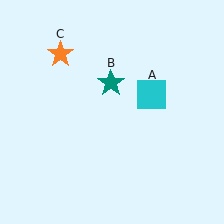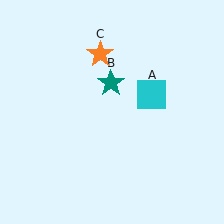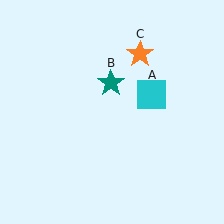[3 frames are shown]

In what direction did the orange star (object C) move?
The orange star (object C) moved right.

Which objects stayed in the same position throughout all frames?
Cyan square (object A) and teal star (object B) remained stationary.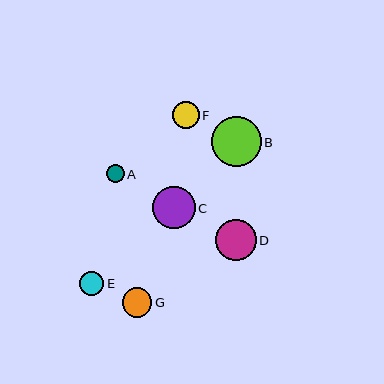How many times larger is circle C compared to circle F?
Circle C is approximately 1.6 times the size of circle F.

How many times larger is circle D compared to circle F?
Circle D is approximately 1.6 times the size of circle F.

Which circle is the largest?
Circle B is the largest with a size of approximately 50 pixels.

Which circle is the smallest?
Circle A is the smallest with a size of approximately 18 pixels.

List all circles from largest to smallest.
From largest to smallest: B, C, D, G, F, E, A.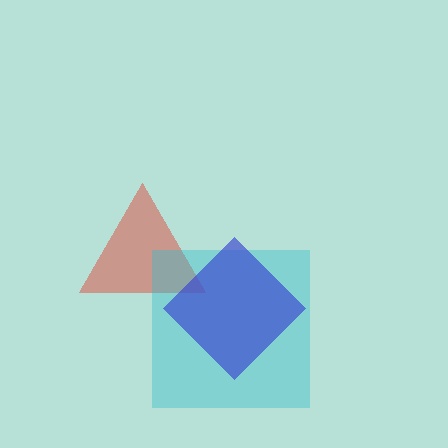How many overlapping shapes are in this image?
There are 3 overlapping shapes in the image.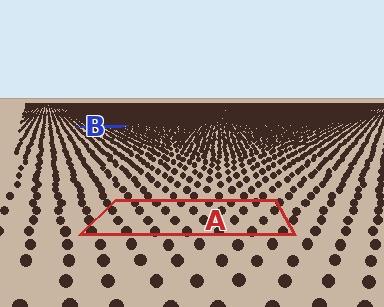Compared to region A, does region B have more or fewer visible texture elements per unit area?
Region B has more texture elements per unit area — they are packed more densely because it is farther away.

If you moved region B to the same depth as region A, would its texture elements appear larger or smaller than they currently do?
They would appear larger. At a closer depth, the same texture elements are projected at a bigger on-screen size.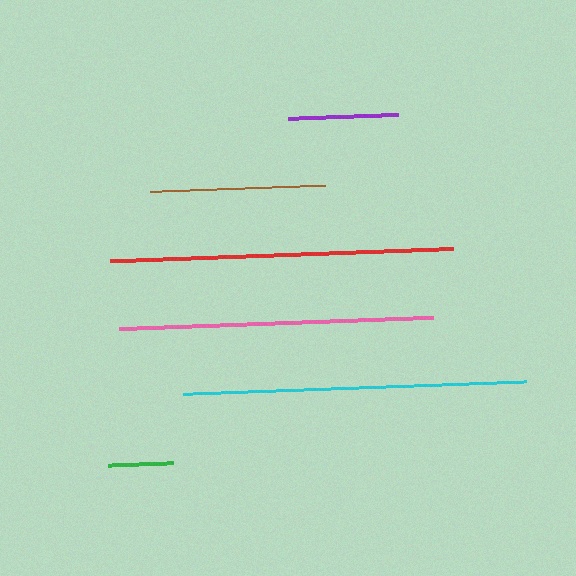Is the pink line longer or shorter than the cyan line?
The cyan line is longer than the pink line.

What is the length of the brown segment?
The brown segment is approximately 175 pixels long.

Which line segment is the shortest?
The green line is the shortest at approximately 65 pixels.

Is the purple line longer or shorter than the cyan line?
The cyan line is longer than the purple line.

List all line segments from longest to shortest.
From longest to shortest: cyan, red, pink, brown, purple, green.